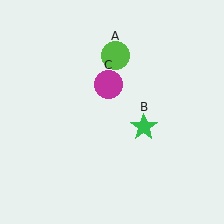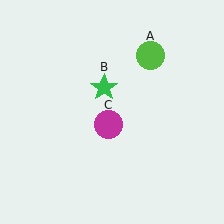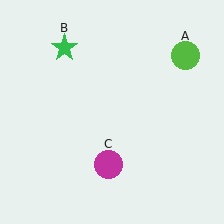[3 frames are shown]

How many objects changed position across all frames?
3 objects changed position: lime circle (object A), green star (object B), magenta circle (object C).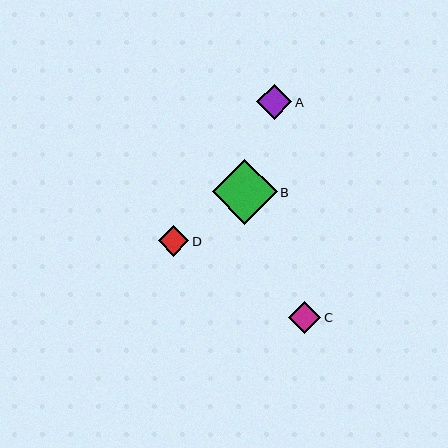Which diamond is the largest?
Diamond B is the largest with a size of approximately 65 pixels.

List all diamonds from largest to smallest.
From largest to smallest: B, A, C, D.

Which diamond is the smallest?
Diamond D is the smallest with a size of approximately 31 pixels.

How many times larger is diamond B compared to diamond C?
Diamond B is approximately 2.0 times the size of diamond C.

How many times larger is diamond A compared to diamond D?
Diamond A is approximately 1.1 times the size of diamond D.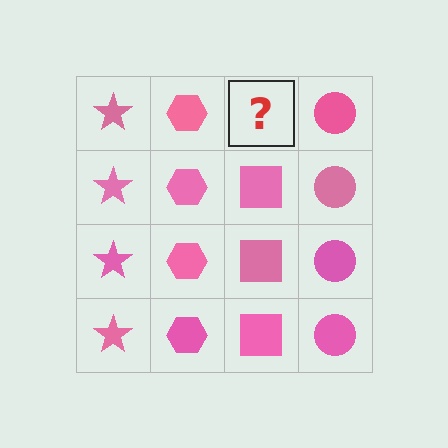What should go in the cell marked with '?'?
The missing cell should contain a pink square.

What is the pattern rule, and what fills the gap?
The rule is that each column has a consistent shape. The gap should be filled with a pink square.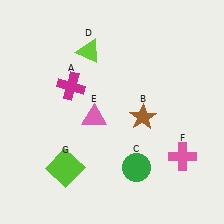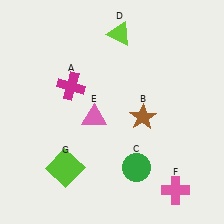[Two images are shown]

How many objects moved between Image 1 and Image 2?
2 objects moved between the two images.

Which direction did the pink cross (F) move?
The pink cross (F) moved down.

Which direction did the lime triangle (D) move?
The lime triangle (D) moved right.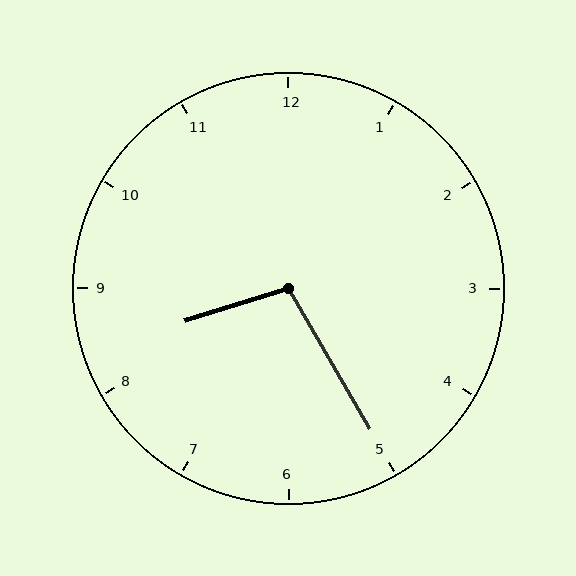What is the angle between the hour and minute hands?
Approximately 102 degrees.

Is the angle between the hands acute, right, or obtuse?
It is obtuse.